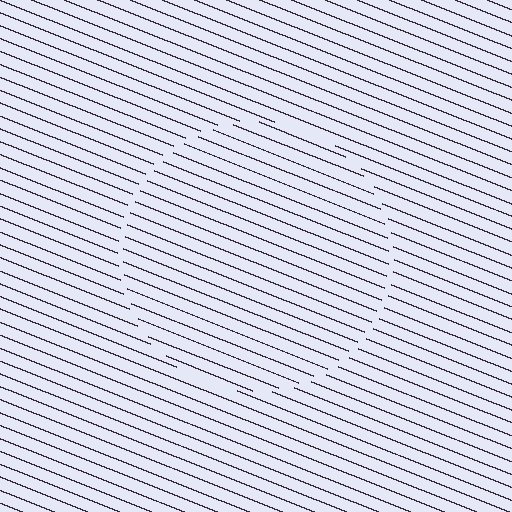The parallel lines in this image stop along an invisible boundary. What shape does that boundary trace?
An illusory circle. The interior of the shape contains the same grating, shifted by half a period — the contour is defined by the phase discontinuity where line-ends from the inner and outer gratings abut.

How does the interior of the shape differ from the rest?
The interior of the shape contains the same grating, shifted by half a period — the contour is defined by the phase discontinuity where line-ends from the inner and outer gratings abut.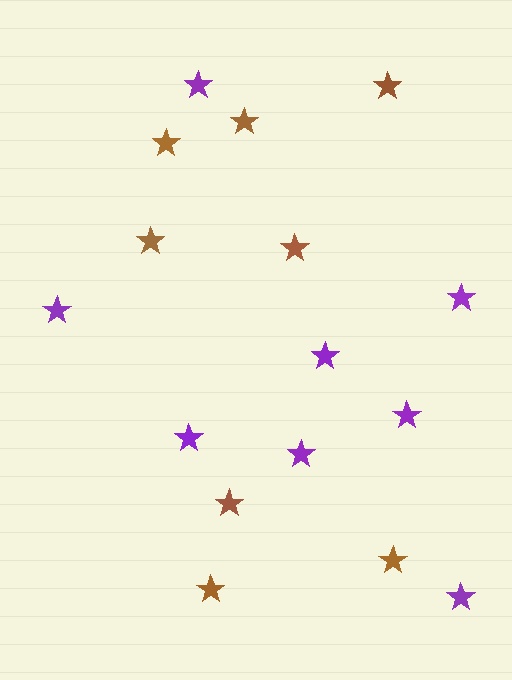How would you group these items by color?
There are 2 groups: one group of purple stars (8) and one group of brown stars (8).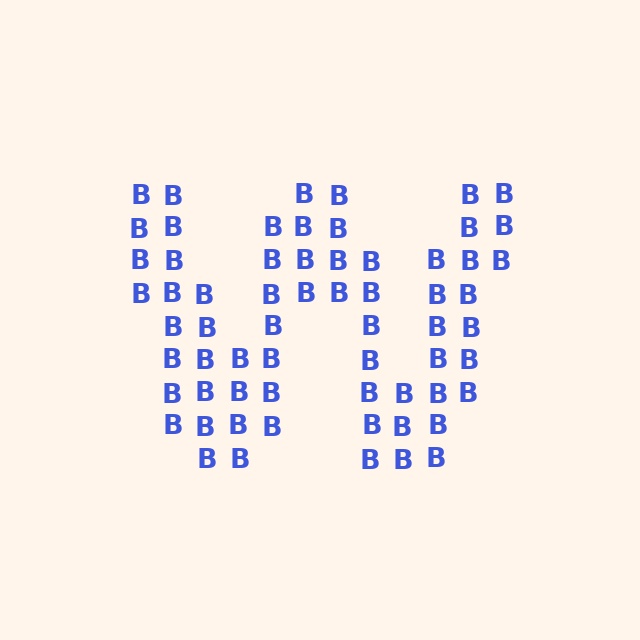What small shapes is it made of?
It is made of small letter B's.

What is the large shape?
The large shape is the letter W.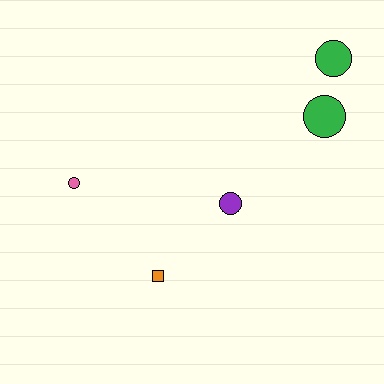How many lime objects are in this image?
There are no lime objects.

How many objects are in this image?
There are 5 objects.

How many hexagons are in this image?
There are no hexagons.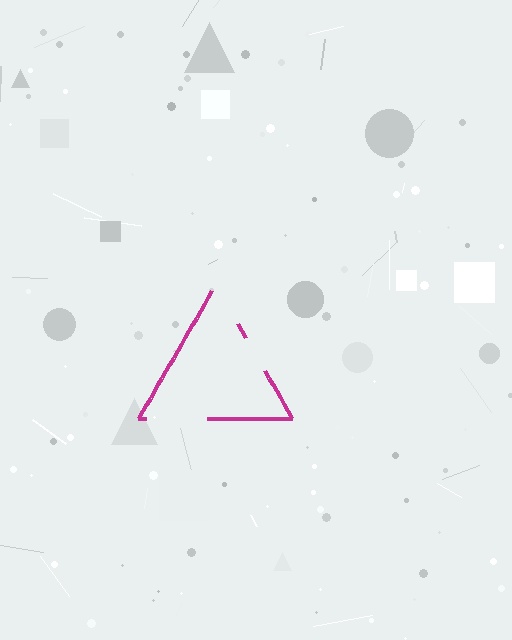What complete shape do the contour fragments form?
The contour fragments form a triangle.